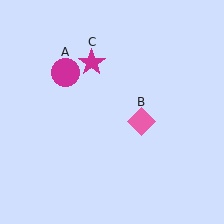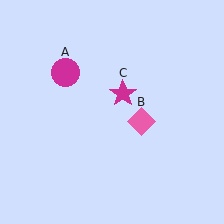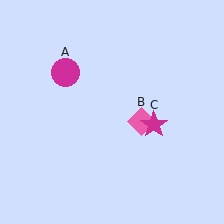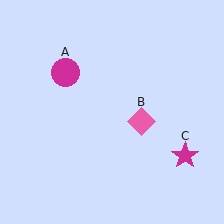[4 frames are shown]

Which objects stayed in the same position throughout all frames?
Magenta circle (object A) and pink diamond (object B) remained stationary.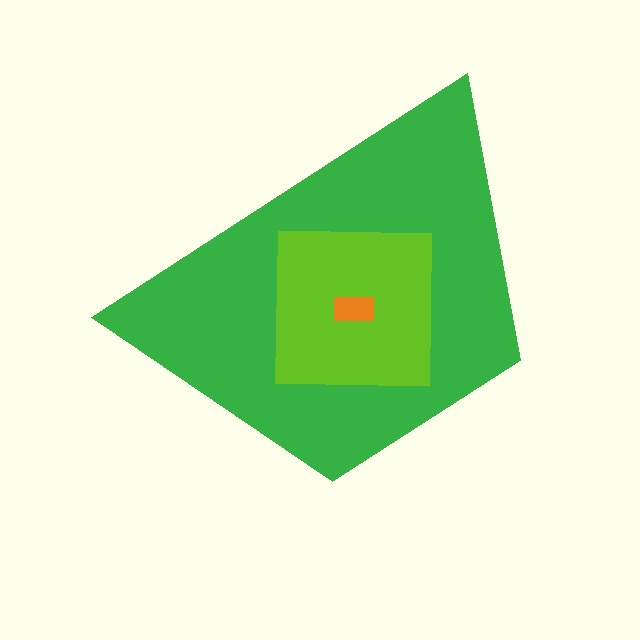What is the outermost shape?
The green trapezoid.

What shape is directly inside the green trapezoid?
The lime square.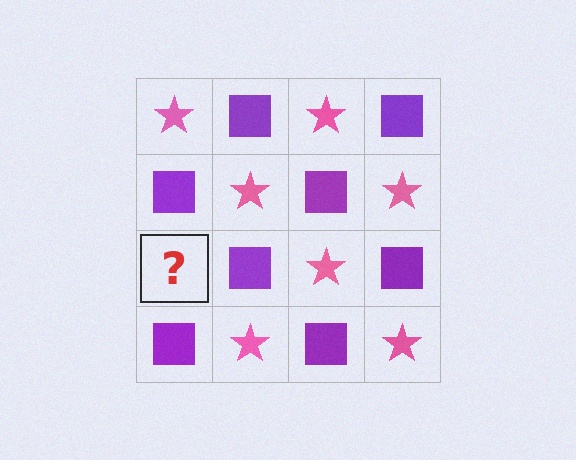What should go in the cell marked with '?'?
The missing cell should contain a pink star.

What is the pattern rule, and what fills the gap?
The rule is that it alternates pink star and purple square in a checkerboard pattern. The gap should be filled with a pink star.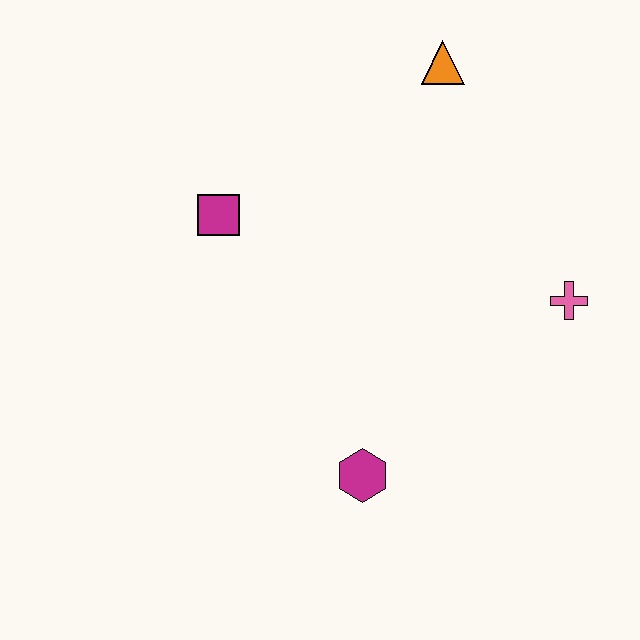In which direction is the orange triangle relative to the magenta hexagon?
The orange triangle is above the magenta hexagon.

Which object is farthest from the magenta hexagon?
The orange triangle is farthest from the magenta hexagon.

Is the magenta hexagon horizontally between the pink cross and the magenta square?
Yes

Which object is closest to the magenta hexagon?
The pink cross is closest to the magenta hexagon.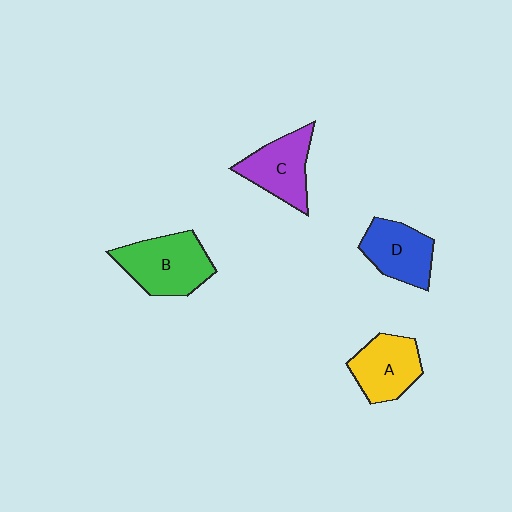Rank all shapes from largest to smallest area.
From largest to smallest: B (green), C (purple), A (yellow), D (blue).